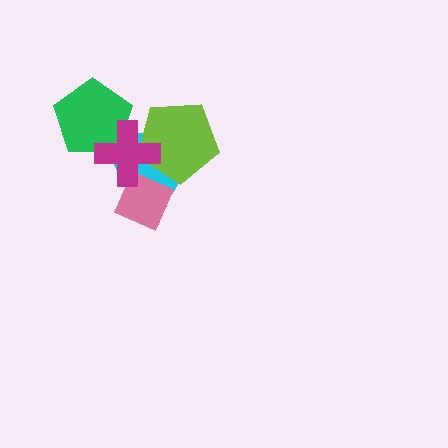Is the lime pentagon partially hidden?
Yes, it is partially covered by another shape.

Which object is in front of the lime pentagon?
The magenta cross is in front of the lime pentagon.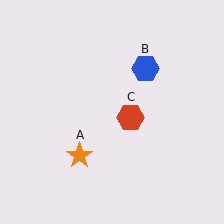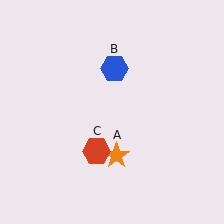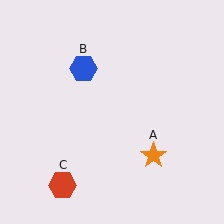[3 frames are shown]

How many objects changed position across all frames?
3 objects changed position: orange star (object A), blue hexagon (object B), red hexagon (object C).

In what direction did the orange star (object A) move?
The orange star (object A) moved right.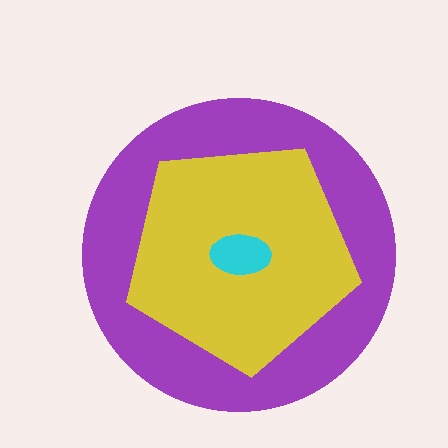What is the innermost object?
The cyan ellipse.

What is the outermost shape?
The purple circle.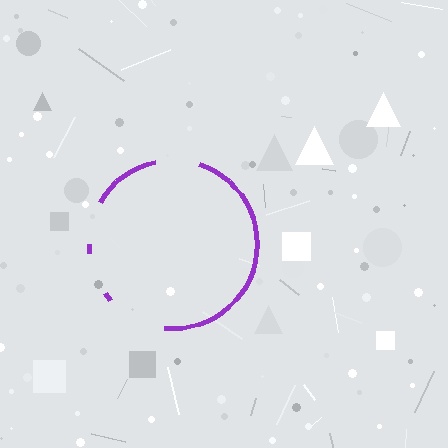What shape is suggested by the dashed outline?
The dashed outline suggests a circle.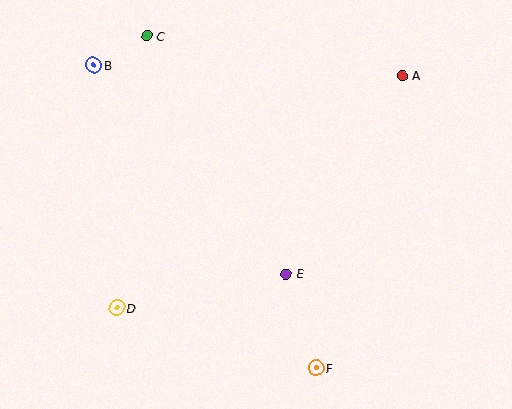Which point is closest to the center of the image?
Point E at (286, 274) is closest to the center.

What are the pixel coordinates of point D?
Point D is at (117, 308).